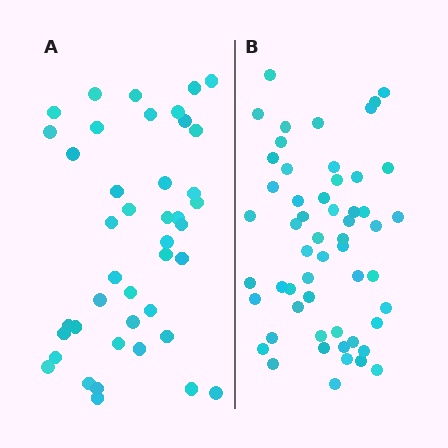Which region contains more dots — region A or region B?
Region B (the right region) has more dots.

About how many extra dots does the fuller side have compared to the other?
Region B has approximately 15 more dots than region A.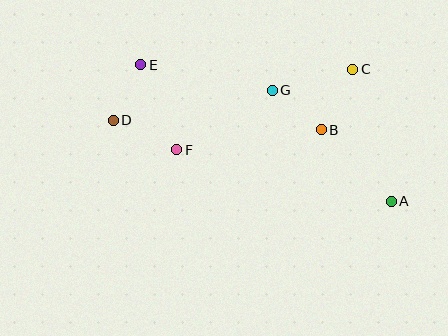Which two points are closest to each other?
Points D and E are closest to each other.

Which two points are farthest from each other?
Points A and D are farthest from each other.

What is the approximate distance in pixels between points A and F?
The distance between A and F is approximately 221 pixels.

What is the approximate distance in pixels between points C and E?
The distance between C and E is approximately 212 pixels.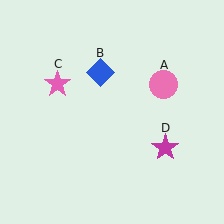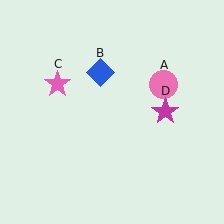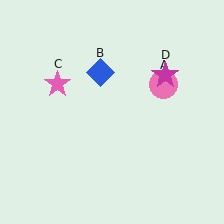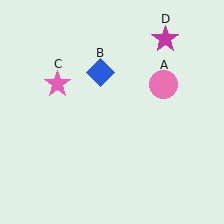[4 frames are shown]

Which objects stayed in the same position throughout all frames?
Pink circle (object A) and blue diamond (object B) and pink star (object C) remained stationary.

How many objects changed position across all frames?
1 object changed position: magenta star (object D).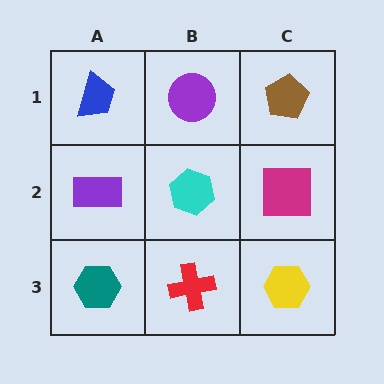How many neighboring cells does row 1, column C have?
2.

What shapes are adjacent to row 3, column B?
A cyan hexagon (row 2, column B), a teal hexagon (row 3, column A), a yellow hexagon (row 3, column C).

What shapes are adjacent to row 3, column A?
A purple rectangle (row 2, column A), a red cross (row 3, column B).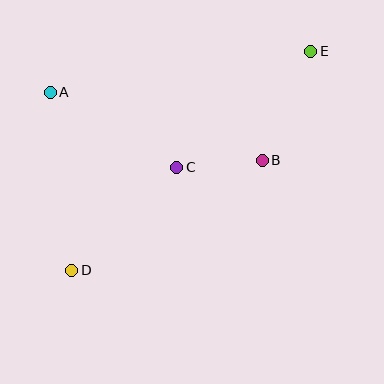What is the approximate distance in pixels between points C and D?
The distance between C and D is approximately 147 pixels.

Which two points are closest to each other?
Points B and C are closest to each other.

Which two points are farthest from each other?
Points D and E are farthest from each other.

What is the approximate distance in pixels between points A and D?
The distance between A and D is approximately 180 pixels.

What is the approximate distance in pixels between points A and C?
The distance between A and C is approximately 147 pixels.